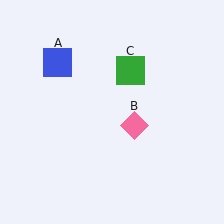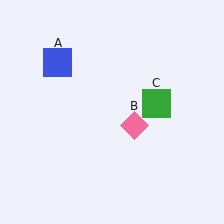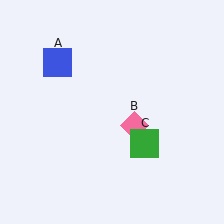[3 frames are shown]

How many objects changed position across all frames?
1 object changed position: green square (object C).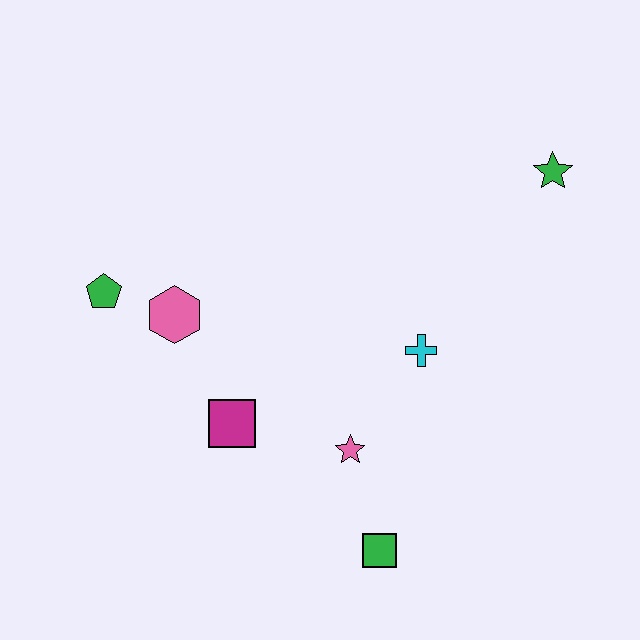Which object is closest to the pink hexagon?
The green pentagon is closest to the pink hexagon.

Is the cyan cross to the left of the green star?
Yes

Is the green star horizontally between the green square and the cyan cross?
No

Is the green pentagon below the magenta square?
No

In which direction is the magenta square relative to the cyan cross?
The magenta square is to the left of the cyan cross.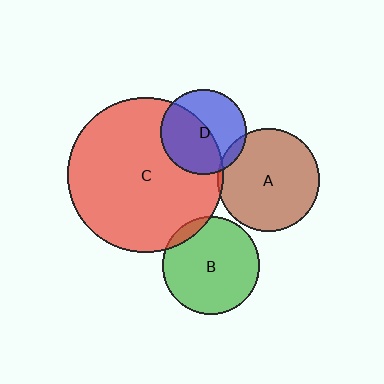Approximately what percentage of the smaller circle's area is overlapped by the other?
Approximately 5%.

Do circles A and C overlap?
Yes.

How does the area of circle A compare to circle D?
Approximately 1.4 times.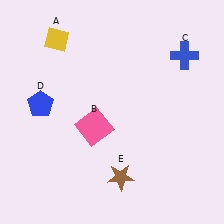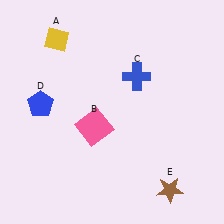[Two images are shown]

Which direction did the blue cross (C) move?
The blue cross (C) moved left.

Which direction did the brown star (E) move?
The brown star (E) moved right.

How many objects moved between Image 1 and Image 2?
2 objects moved between the two images.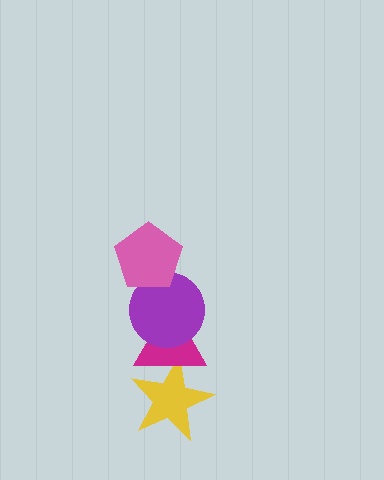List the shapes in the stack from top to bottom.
From top to bottom: the pink pentagon, the purple circle, the magenta triangle, the yellow star.